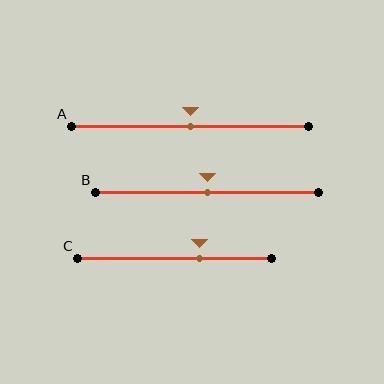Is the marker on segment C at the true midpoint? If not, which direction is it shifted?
No, the marker on segment C is shifted to the right by about 13% of the segment length.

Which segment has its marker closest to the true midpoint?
Segment A has its marker closest to the true midpoint.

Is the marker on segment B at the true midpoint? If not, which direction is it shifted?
Yes, the marker on segment B is at the true midpoint.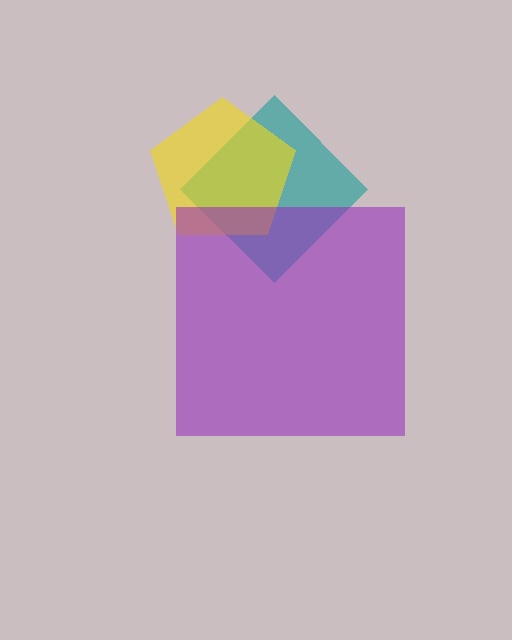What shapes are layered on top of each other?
The layered shapes are: a teal diamond, a yellow pentagon, a purple square.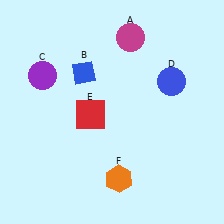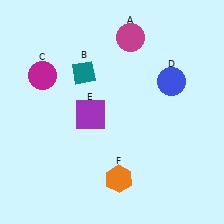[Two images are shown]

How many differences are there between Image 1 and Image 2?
There are 3 differences between the two images.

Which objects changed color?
B changed from blue to teal. C changed from purple to magenta. E changed from red to purple.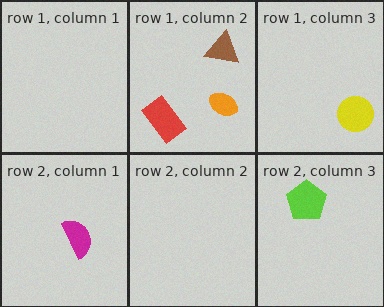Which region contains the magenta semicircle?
The row 2, column 1 region.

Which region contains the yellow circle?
The row 1, column 3 region.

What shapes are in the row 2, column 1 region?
The magenta semicircle.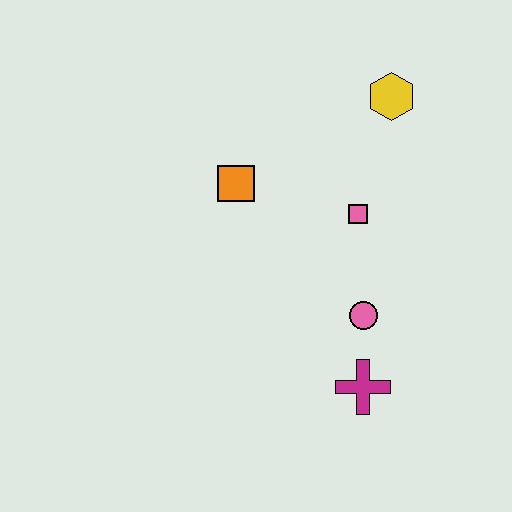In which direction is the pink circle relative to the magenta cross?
The pink circle is above the magenta cross.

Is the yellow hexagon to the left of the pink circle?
No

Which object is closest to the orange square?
The pink square is closest to the orange square.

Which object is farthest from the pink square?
The magenta cross is farthest from the pink square.